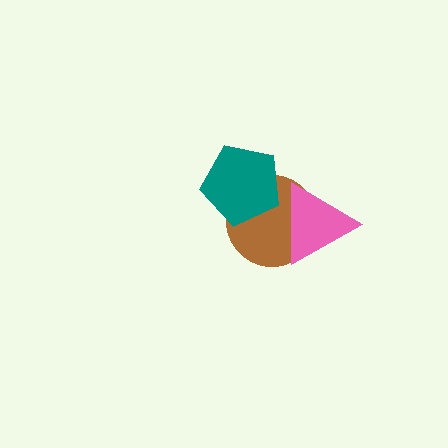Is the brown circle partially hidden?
Yes, it is partially covered by another shape.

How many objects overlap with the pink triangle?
1 object overlaps with the pink triangle.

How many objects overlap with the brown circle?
2 objects overlap with the brown circle.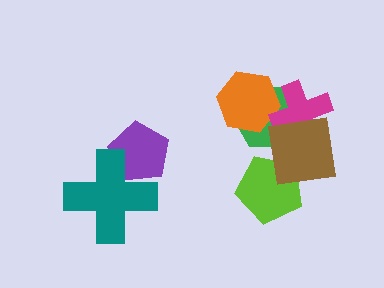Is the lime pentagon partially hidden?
Yes, it is partially covered by another shape.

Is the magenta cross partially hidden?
Yes, it is partially covered by another shape.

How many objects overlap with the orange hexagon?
2 objects overlap with the orange hexagon.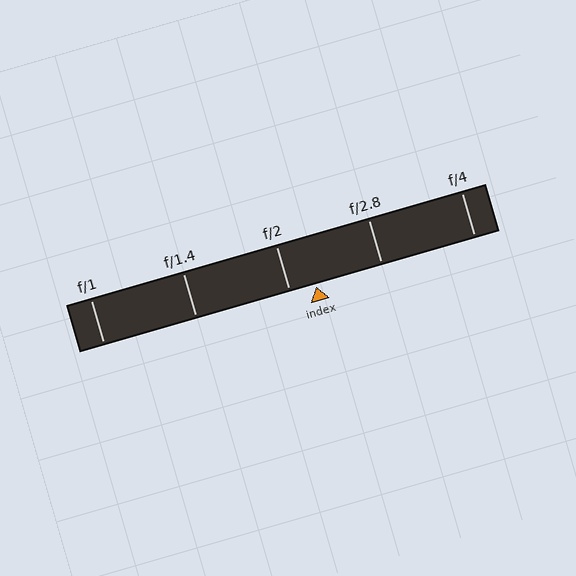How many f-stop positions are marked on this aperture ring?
There are 5 f-stop positions marked.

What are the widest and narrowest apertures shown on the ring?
The widest aperture shown is f/1 and the narrowest is f/4.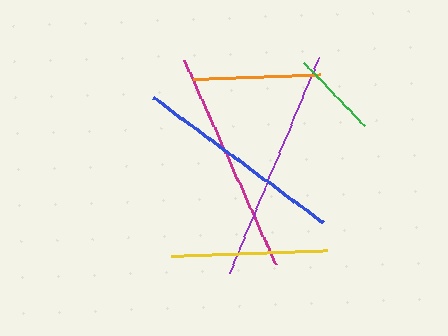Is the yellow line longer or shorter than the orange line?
The yellow line is longer than the orange line.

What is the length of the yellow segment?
The yellow segment is approximately 156 pixels long.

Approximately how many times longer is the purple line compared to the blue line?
The purple line is approximately 1.1 times the length of the blue line.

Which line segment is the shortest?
The green line is the shortest at approximately 87 pixels.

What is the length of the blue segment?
The blue segment is approximately 211 pixels long.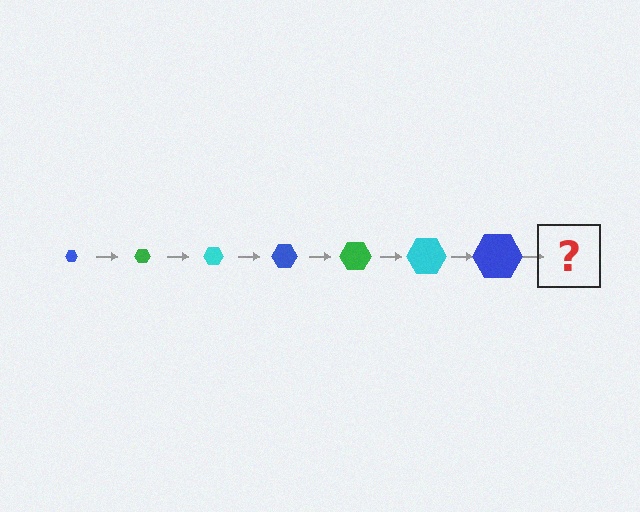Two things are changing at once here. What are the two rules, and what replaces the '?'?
The two rules are that the hexagon grows larger each step and the color cycles through blue, green, and cyan. The '?' should be a green hexagon, larger than the previous one.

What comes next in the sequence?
The next element should be a green hexagon, larger than the previous one.